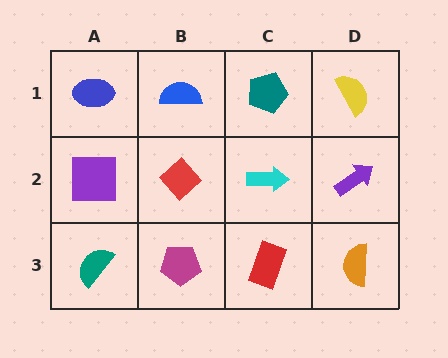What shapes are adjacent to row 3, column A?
A purple square (row 2, column A), a magenta pentagon (row 3, column B).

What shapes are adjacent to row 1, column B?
A red diamond (row 2, column B), a blue ellipse (row 1, column A), a teal pentagon (row 1, column C).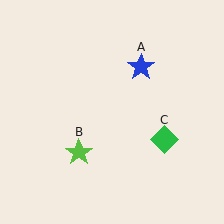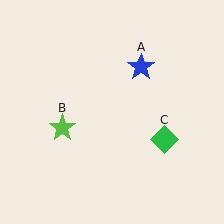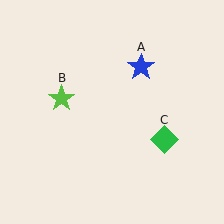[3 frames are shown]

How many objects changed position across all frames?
1 object changed position: lime star (object B).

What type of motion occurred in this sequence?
The lime star (object B) rotated clockwise around the center of the scene.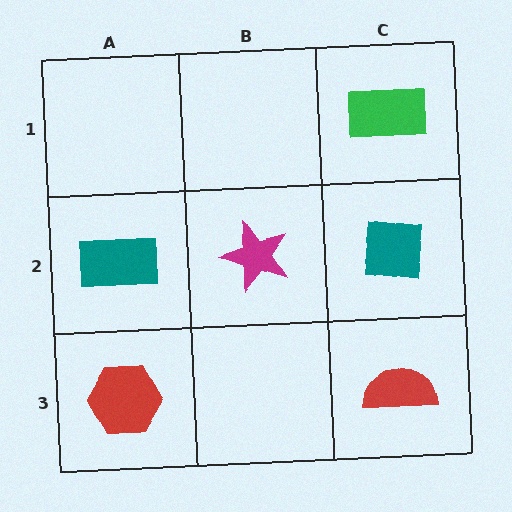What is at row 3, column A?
A red hexagon.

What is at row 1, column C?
A green rectangle.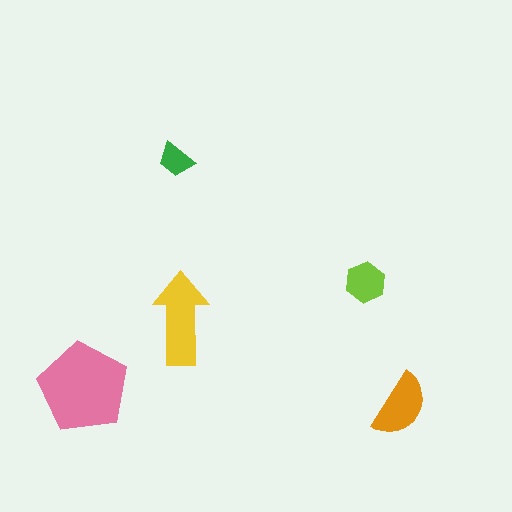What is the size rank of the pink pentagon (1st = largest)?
1st.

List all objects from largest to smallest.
The pink pentagon, the yellow arrow, the orange semicircle, the lime hexagon, the green trapezoid.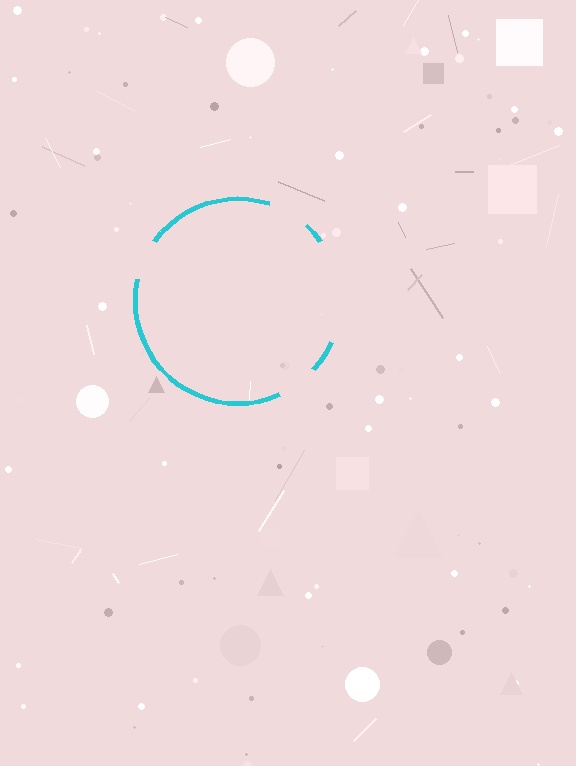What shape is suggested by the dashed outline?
The dashed outline suggests a circle.